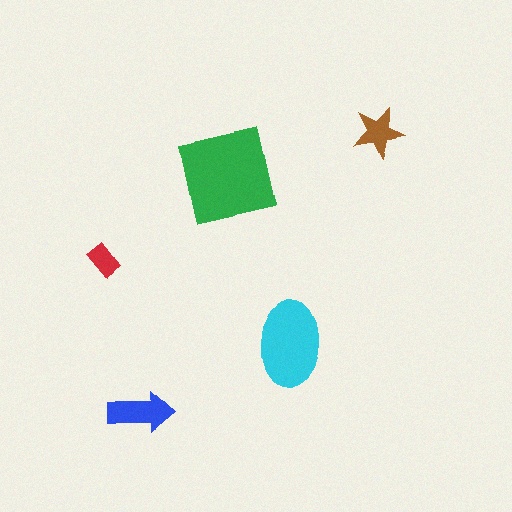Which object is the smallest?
The red rectangle.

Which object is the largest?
The green square.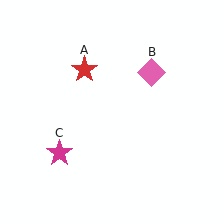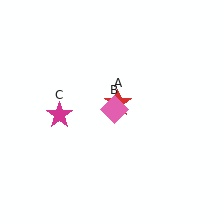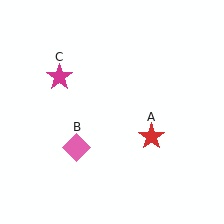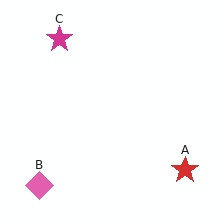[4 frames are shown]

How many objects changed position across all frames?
3 objects changed position: red star (object A), pink diamond (object B), magenta star (object C).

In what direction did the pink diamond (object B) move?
The pink diamond (object B) moved down and to the left.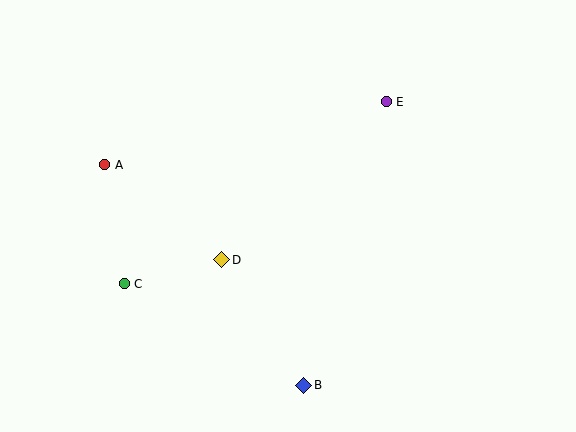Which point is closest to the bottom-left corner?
Point C is closest to the bottom-left corner.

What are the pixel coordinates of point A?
Point A is at (105, 165).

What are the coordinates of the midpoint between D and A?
The midpoint between D and A is at (163, 212).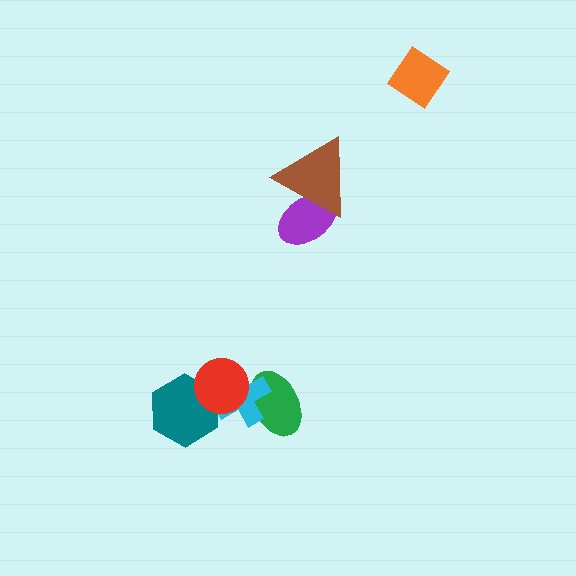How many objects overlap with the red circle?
2 objects overlap with the red circle.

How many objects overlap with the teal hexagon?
2 objects overlap with the teal hexagon.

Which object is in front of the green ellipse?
The cyan cross is in front of the green ellipse.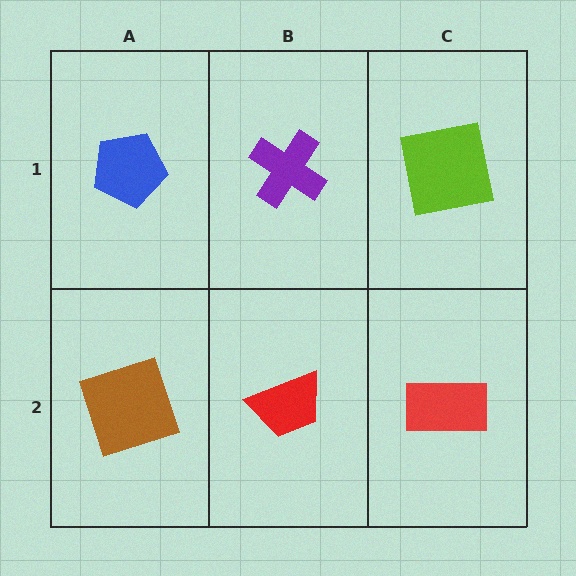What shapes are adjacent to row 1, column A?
A brown square (row 2, column A), a purple cross (row 1, column B).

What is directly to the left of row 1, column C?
A purple cross.